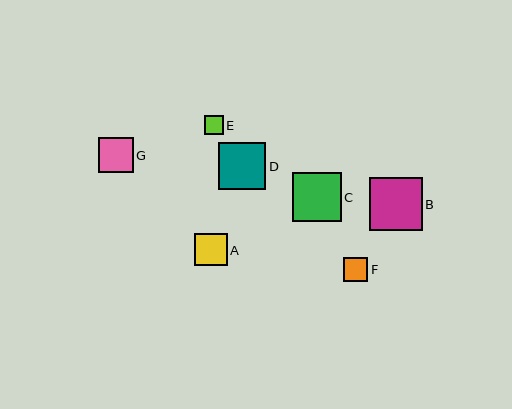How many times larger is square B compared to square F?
Square B is approximately 2.2 times the size of square F.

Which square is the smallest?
Square E is the smallest with a size of approximately 19 pixels.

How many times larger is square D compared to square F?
Square D is approximately 2.0 times the size of square F.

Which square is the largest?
Square B is the largest with a size of approximately 53 pixels.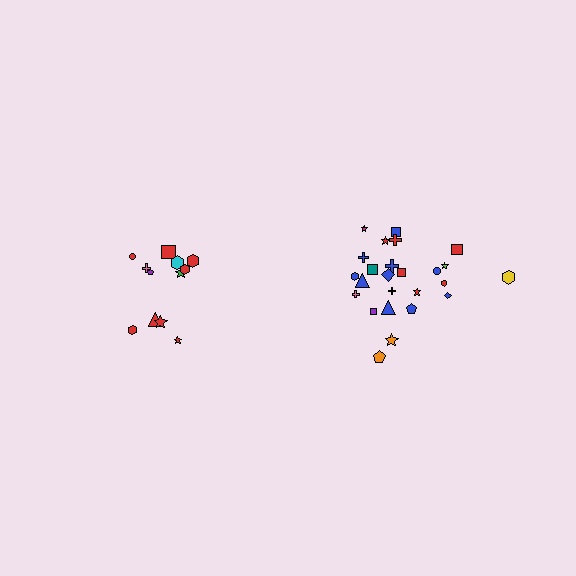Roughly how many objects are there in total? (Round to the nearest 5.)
Roughly 35 objects in total.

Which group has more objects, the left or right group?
The right group.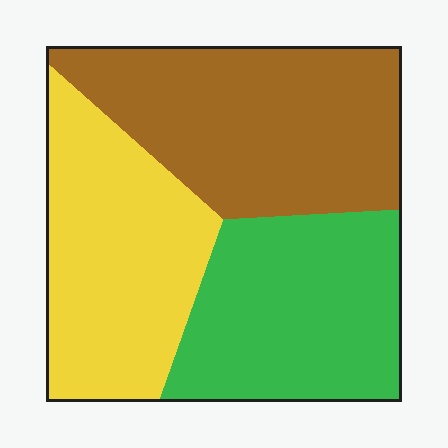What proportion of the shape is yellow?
Yellow covers roughly 30% of the shape.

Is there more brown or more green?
Brown.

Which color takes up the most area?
Brown, at roughly 35%.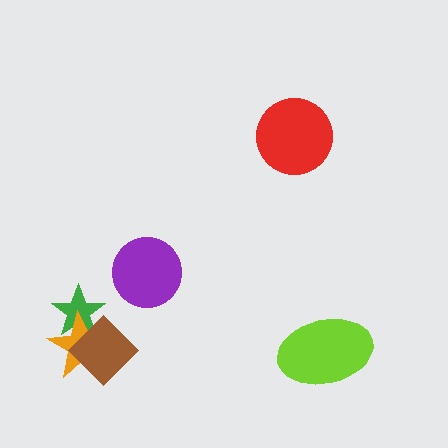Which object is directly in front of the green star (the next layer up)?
The orange star is directly in front of the green star.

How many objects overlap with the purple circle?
0 objects overlap with the purple circle.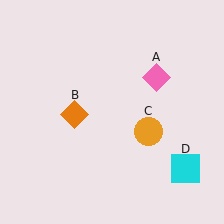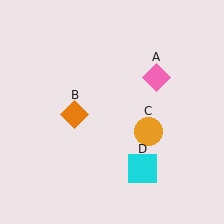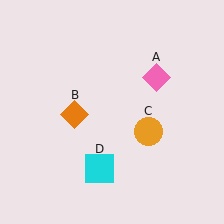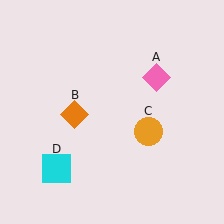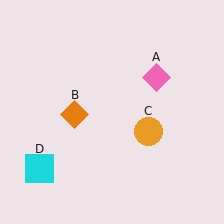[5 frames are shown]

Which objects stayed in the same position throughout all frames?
Pink diamond (object A) and orange diamond (object B) and orange circle (object C) remained stationary.